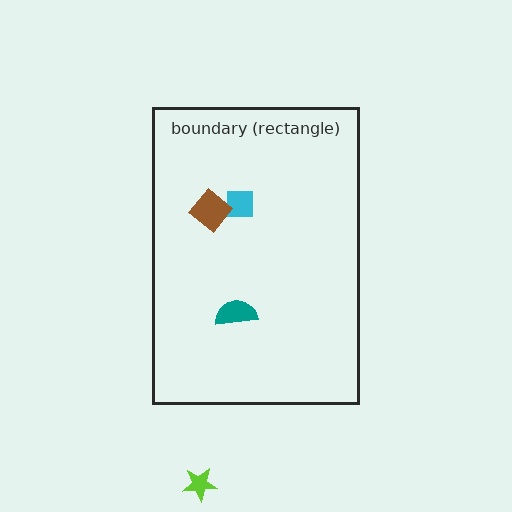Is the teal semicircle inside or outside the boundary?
Inside.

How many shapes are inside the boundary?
3 inside, 1 outside.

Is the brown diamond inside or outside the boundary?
Inside.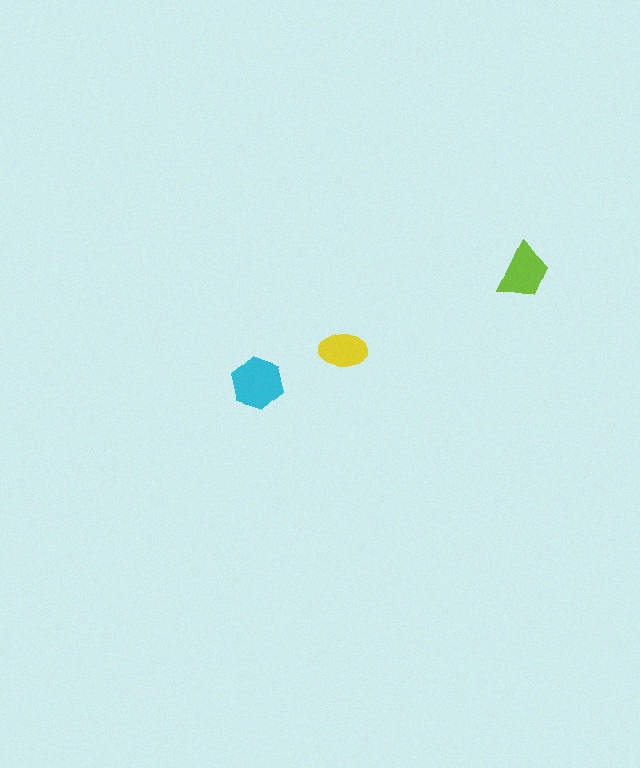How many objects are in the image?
There are 3 objects in the image.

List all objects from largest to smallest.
The cyan hexagon, the lime trapezoid, the yellow ellipse.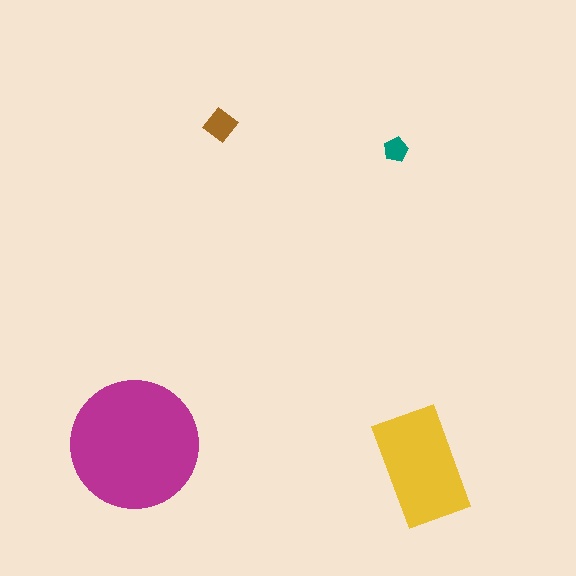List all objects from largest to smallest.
The magenta circle, the yellow rectangle, the brown diamond, the teal pentagon.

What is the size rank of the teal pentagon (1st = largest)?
4th.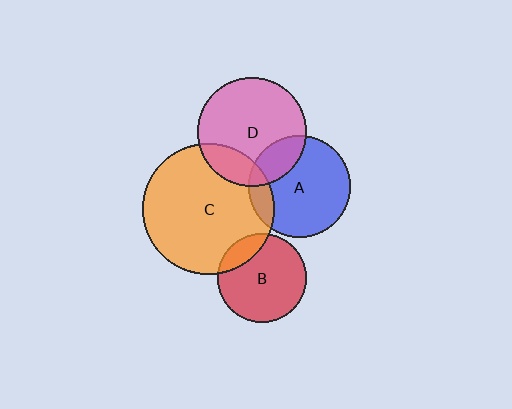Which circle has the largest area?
Circle C (orange).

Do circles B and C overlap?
Yes.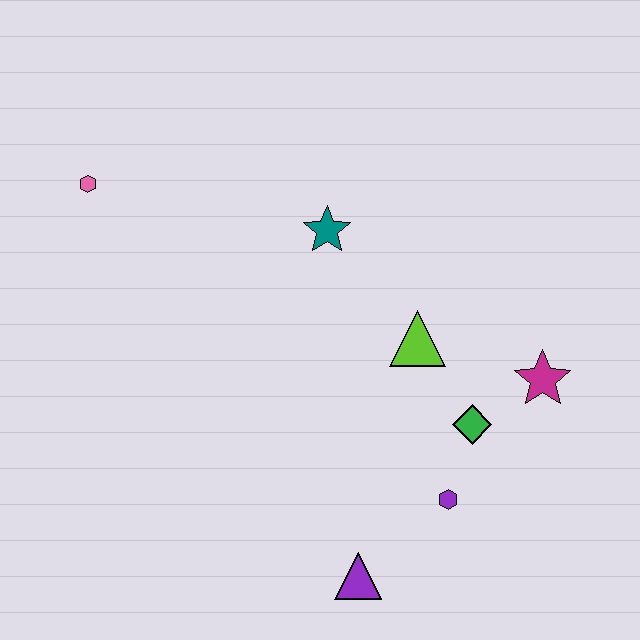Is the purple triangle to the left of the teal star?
No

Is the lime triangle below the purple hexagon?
No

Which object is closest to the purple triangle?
The purple hexagon is closest to the purple triangle.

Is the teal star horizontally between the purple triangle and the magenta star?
No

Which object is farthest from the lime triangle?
The pink hexagon is farthest from the lime triangle.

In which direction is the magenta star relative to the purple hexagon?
The magenta star is above the purple hexagon.